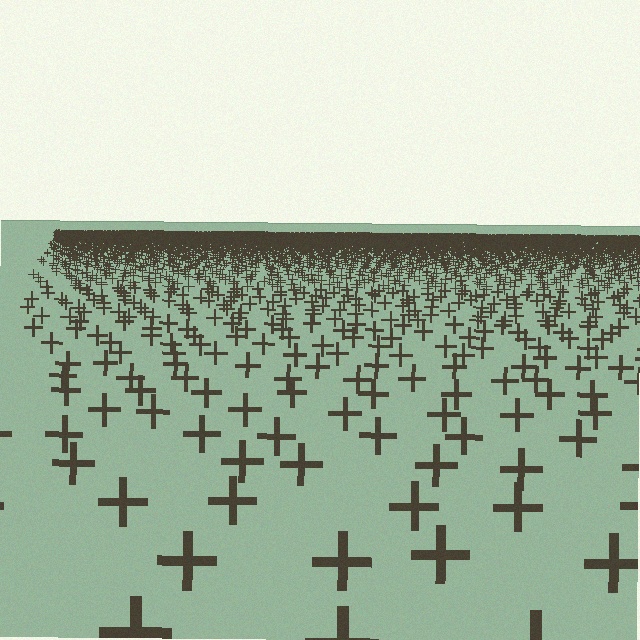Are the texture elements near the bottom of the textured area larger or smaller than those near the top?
Larger. Near the bottom, elements are closer to the viewer and appear at a bigger on-screen size.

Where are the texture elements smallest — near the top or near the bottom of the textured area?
Near the top.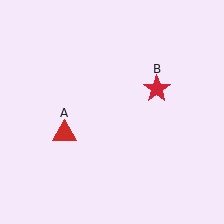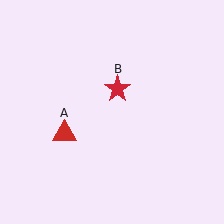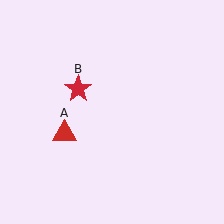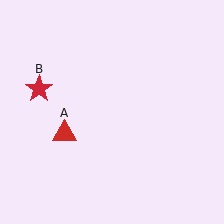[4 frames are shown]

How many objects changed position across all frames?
1 object changed position: red star (object B).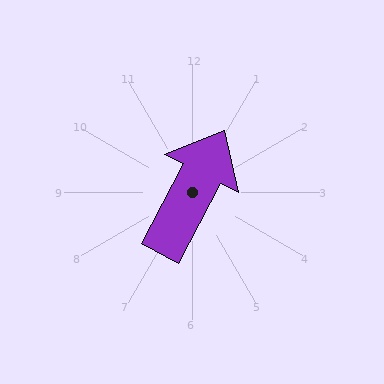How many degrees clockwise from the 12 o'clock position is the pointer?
Approximately 28 degrees.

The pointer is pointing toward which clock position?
Roughly 1 o'clock.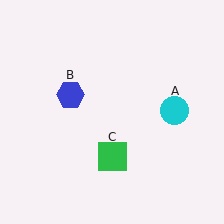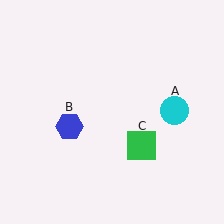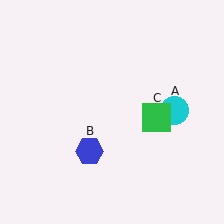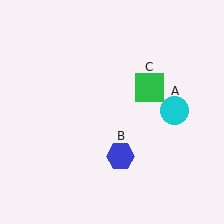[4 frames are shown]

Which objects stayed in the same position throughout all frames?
Cyan circle (object A) remained stationary.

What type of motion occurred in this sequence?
The blue hexagon (object B), green square (object C) rotated counterclockwise around the center of the scene.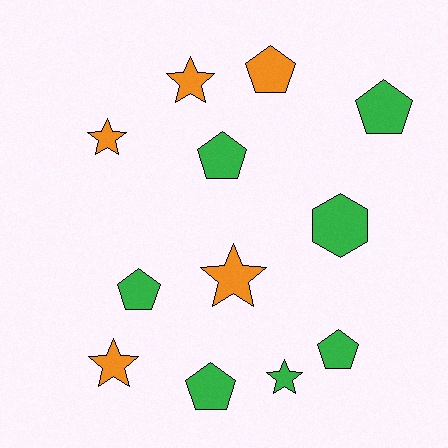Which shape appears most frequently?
Pentagon, with 6 objects.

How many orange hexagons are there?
There are no orange hexagons.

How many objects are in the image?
There are 12 objects.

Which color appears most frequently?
Green, with 7 objects.